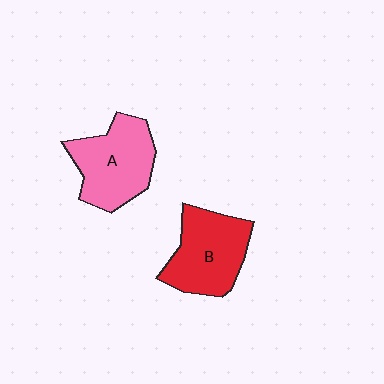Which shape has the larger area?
Shape A (pink).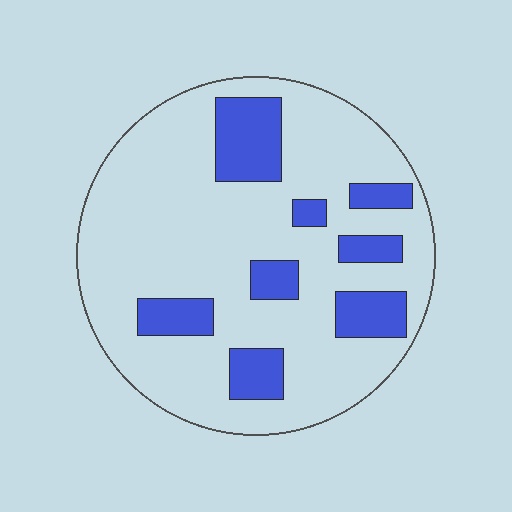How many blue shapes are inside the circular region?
8.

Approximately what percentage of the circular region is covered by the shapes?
Approximately 20%.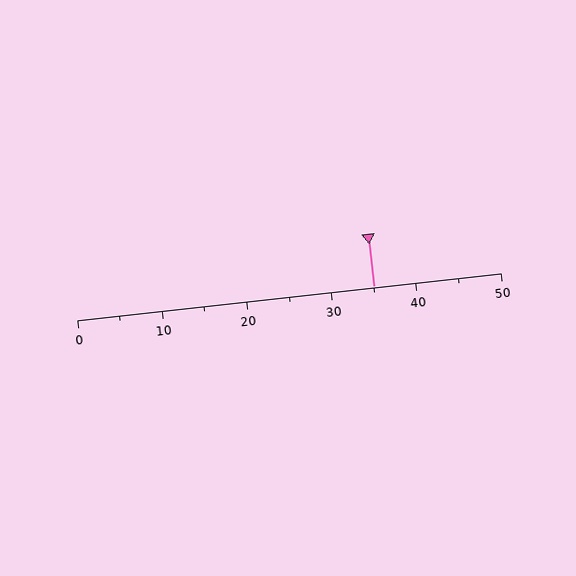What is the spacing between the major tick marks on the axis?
The major ticks are spaced 10 apart.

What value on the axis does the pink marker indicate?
The marker indicates approximately 35.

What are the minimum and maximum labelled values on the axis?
The axis runs from 0 to 50.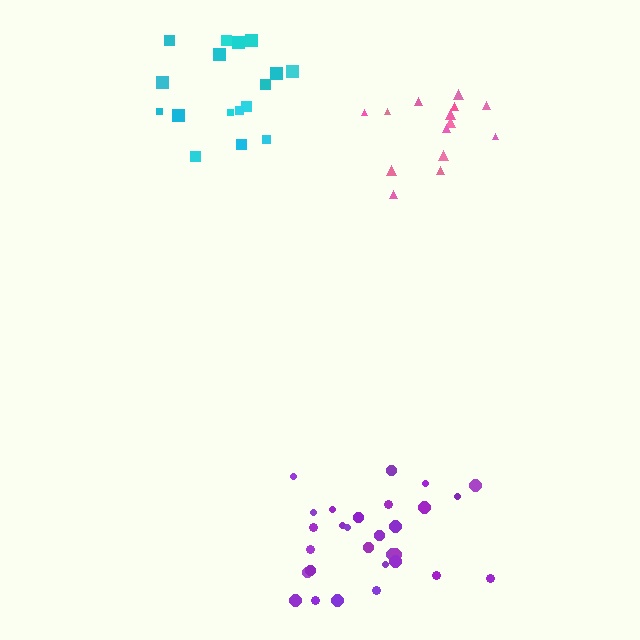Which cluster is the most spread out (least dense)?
Cyan.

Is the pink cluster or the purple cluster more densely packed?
Pink.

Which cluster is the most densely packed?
Pink.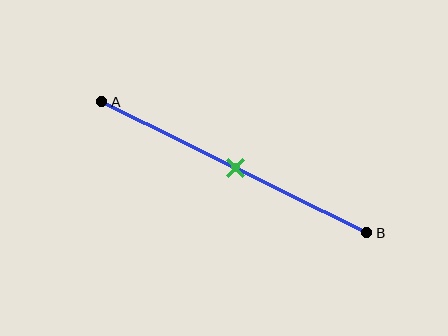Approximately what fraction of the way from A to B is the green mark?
The green mark is approximately 50% of the way from A to B.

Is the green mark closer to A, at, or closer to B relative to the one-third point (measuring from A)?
The green mark is closer to point B than the one-third point of segment AB.